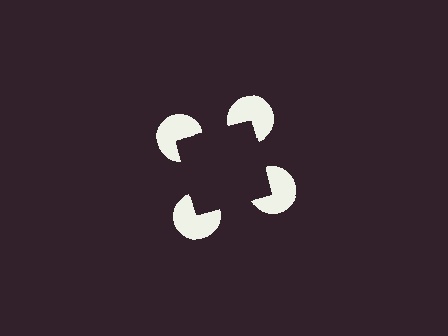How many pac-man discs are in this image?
There are 4 — one at each vertex of the illusory square.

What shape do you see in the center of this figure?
An illusory square — its edges are inferred from the aligned wedge cuts in the pac-man discs, not physically drawn.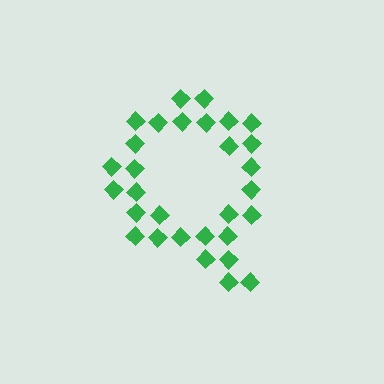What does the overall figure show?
The overall figure shows the letter Q.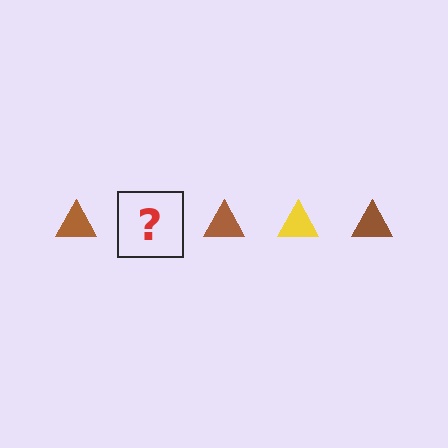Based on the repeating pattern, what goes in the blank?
The blank should be a yellow triangle.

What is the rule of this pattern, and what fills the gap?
The rule is that the pattern cycles through brown, yellow triangles. The gap should be filled with a yellow triangle.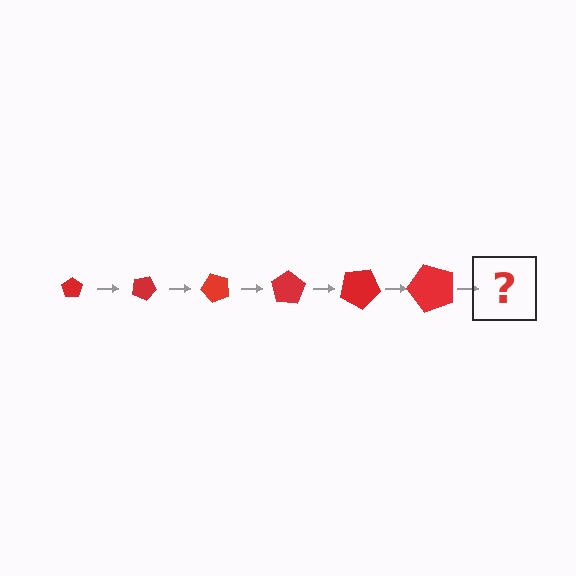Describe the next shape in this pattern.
It should be a pentagon, larger than the previous one and rotated 150 degrees from the start.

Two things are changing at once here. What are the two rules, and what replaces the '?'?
The two rules are that the pentagon grows larger each step and it rotates 25 degrees each step. The '?' should be a pentagon, larger than the previous one and rotated 150 degrees from the start.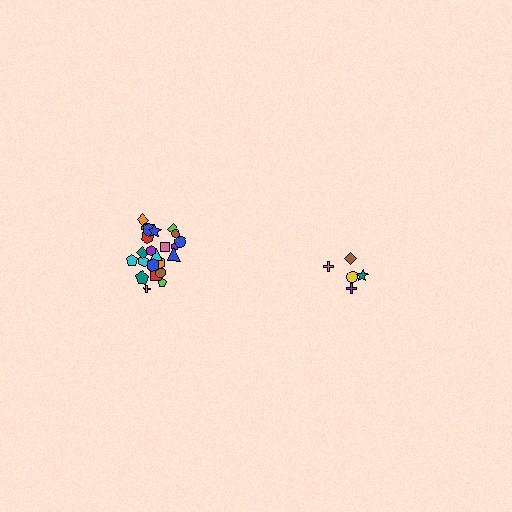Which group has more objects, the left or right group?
The left group.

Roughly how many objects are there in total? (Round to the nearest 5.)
Roughly 30 objects in total.